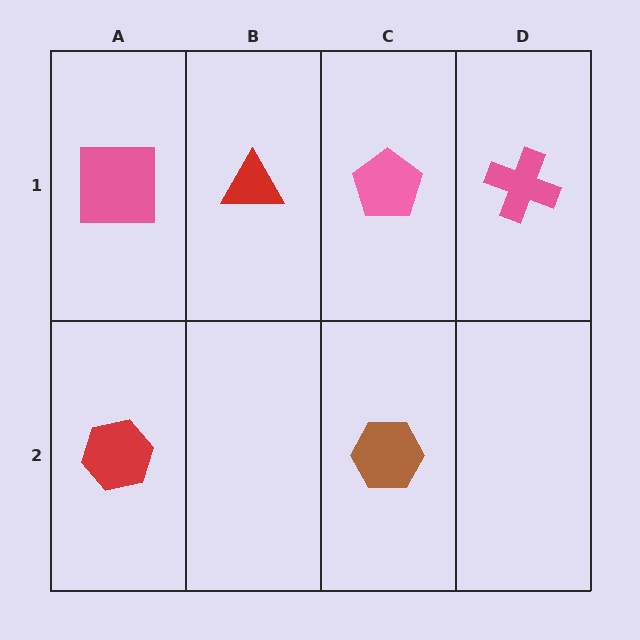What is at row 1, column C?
A pink pentagon.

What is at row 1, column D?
A pink cross.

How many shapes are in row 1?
4 shapes.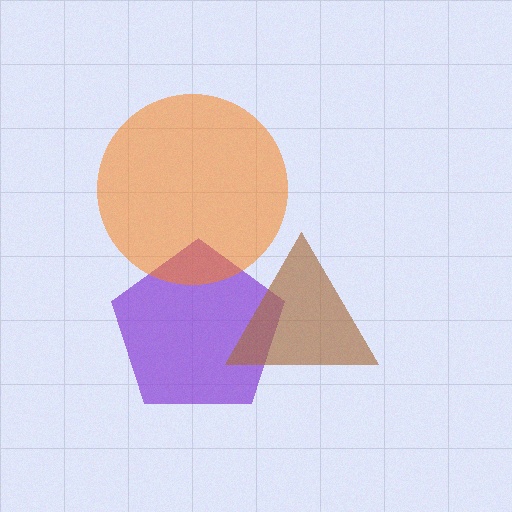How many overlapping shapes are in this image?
There are 3 overlapping shapes in the image.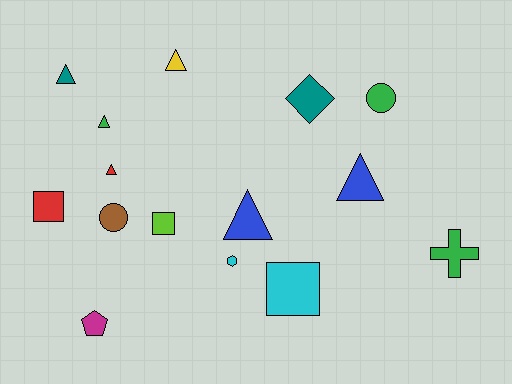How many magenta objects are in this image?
There is 1 magenta object.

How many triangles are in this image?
There are 6 triangles.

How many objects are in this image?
There are 15 objects.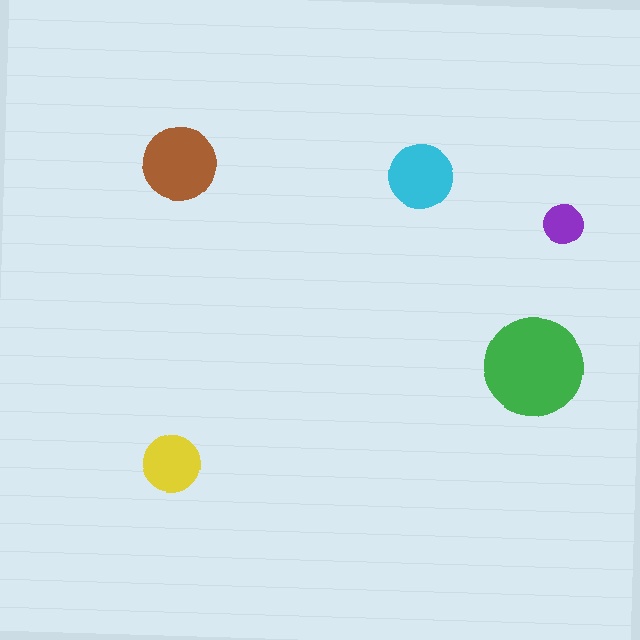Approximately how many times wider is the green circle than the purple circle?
About 2.5 times wider.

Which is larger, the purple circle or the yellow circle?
The yellow one.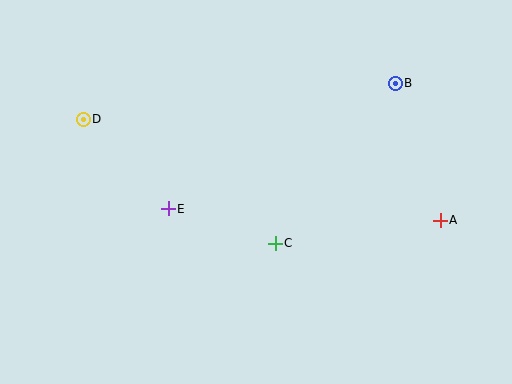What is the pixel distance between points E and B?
The distance between E and B is 259 pixels.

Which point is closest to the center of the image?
Point C at (275, 243) is closest to the center.